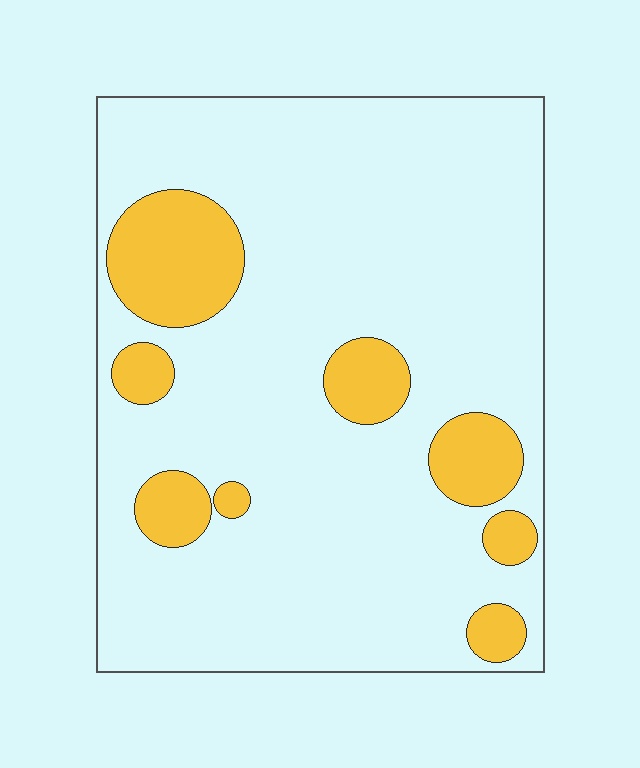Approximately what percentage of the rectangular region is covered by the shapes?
Approximately 15%.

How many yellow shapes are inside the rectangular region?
8.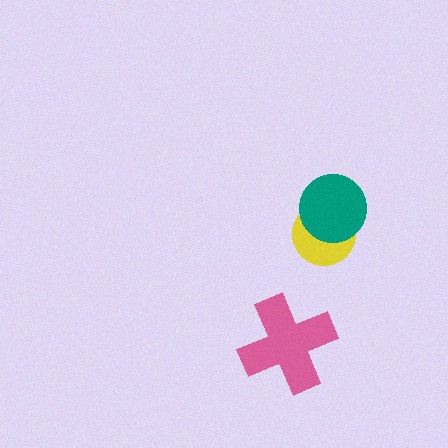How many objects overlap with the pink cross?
0 objects overlap with the pink cross.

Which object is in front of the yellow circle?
The teal circle is in front of the yellow circle.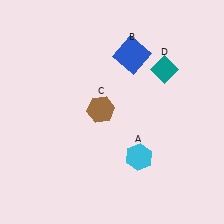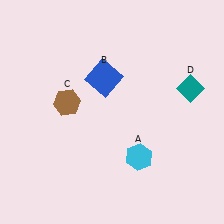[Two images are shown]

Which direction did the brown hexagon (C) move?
The brown hexagon (C) moved left.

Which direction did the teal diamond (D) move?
The teal diamond (D) moved right.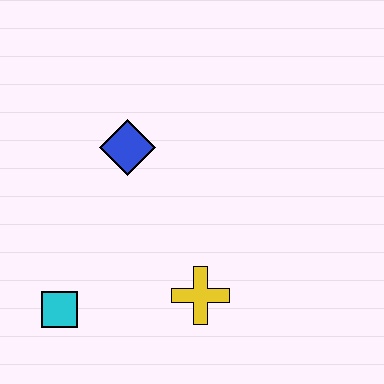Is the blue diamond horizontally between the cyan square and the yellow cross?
Yes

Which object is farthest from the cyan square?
The blue diamond is farthest from the cyan square.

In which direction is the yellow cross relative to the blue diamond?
The yellow cross is below the blue diamond.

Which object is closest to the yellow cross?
The cyan square is closest to the yellow cross.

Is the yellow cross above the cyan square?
Yes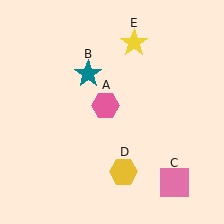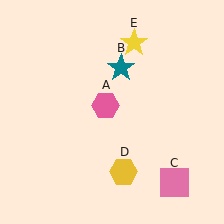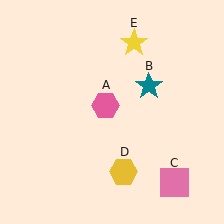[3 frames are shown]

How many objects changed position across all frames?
1 object changed position: teal star (object B).